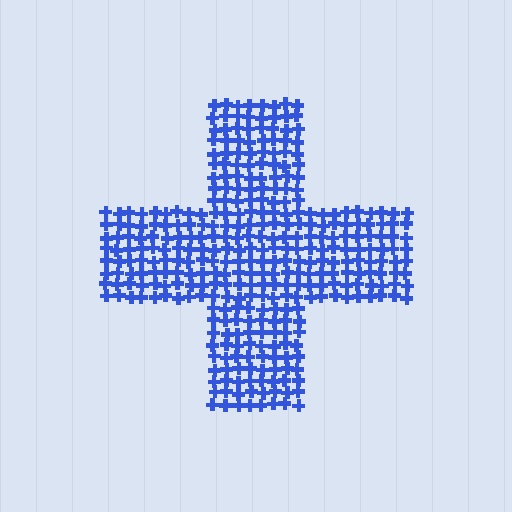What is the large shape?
The large shape is a cross.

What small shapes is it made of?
It is made of small crosses.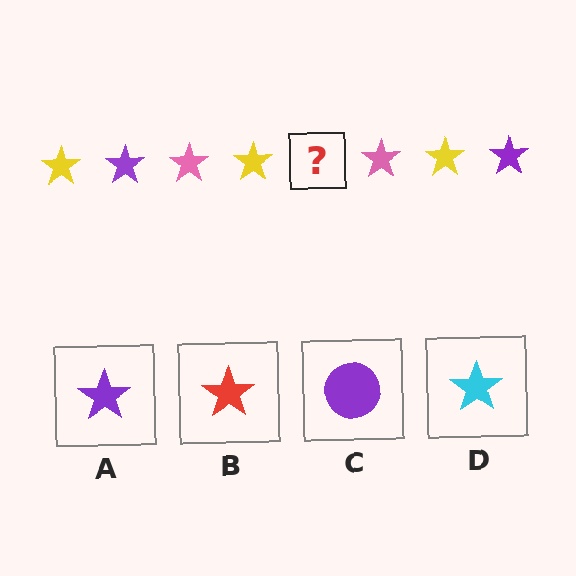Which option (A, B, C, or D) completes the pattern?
A.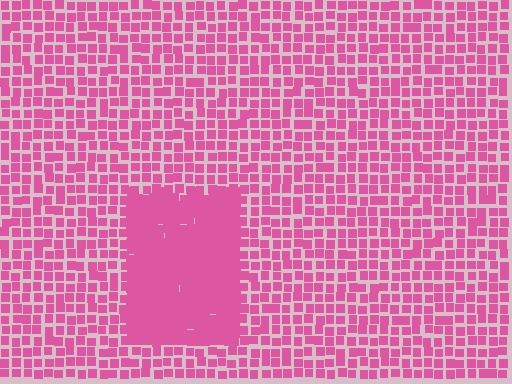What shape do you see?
I see a rectangle.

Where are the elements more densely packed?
The elements are more densely packed inside the rectangle boundary.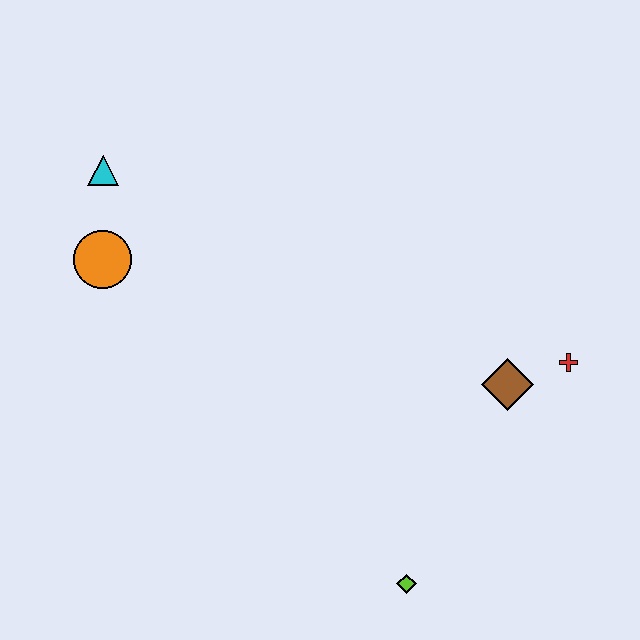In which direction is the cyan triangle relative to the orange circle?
The cyan triangle is above the orange circle.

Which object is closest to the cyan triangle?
The orange circle is closest to the cyan triangle.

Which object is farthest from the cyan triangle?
The lime diamond is farthest from the cyan triangle.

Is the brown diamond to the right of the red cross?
No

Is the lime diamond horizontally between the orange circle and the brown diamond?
Yes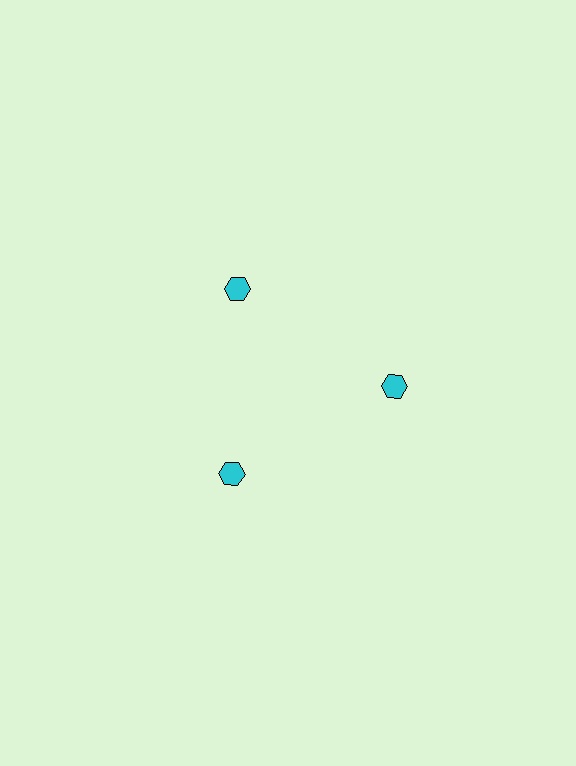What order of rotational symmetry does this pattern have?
This pattern has 3-fold rotational symmetry.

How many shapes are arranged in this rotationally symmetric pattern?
There are 3 shapes, arranged in 3 groups of 1.